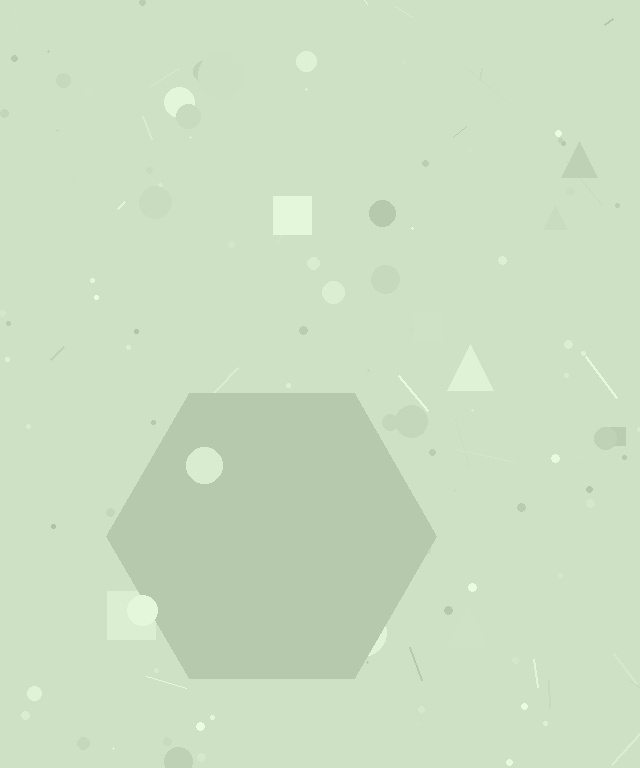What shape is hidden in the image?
A hexagon is hidden in the image.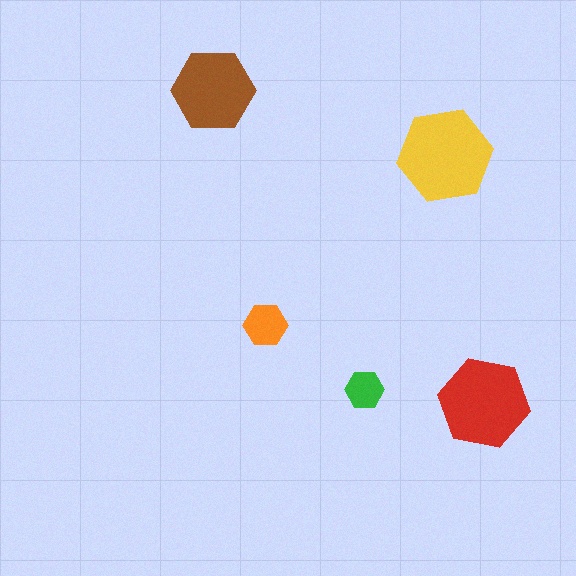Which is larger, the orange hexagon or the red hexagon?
The red one.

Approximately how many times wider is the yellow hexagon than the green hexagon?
About 2.5 times wider.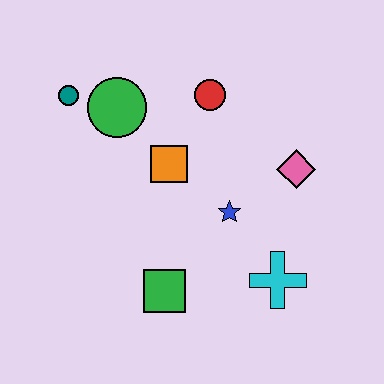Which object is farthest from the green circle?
The cyan cross is farthest from the green circle.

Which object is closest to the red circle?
The orange square is closest to the red circle.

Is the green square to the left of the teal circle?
No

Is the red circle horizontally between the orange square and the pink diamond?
Yes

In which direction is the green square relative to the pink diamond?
The green square is to the left of the pink diamond.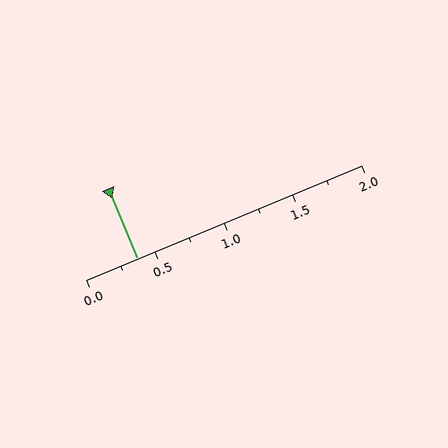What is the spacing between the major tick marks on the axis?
The major ticks are spaced 0.5 apart.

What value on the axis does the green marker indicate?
The marker indicates approximately 0.38.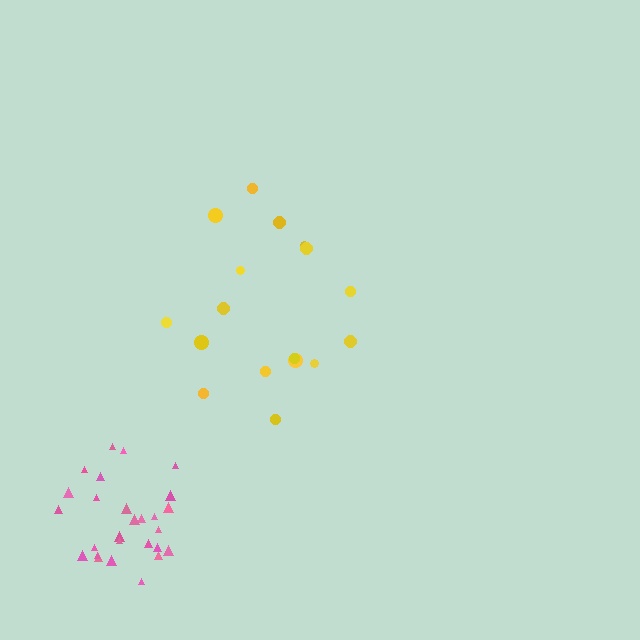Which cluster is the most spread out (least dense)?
Yellow.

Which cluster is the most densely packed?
Pink.